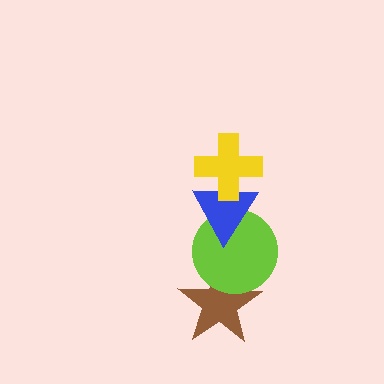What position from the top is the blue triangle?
The blue triangle is 2nd from the top.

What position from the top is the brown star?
The brown star is 4th from the top.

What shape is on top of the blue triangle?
The yellow cross is on top of the blue triangle.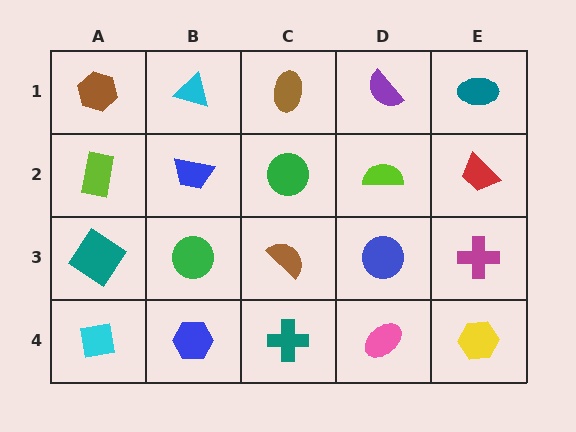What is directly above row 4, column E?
A magenta cross.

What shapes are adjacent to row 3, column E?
A red trapezoid (row 2, column E), a yellow hexagon (row 4, column E), a blue circle (row 3, column D).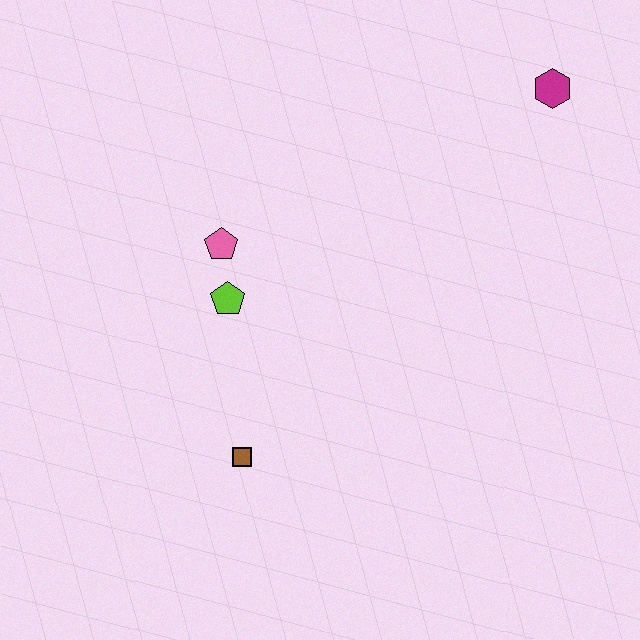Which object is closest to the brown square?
The lime pentagon is closest to the brown square.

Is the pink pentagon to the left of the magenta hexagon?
Yes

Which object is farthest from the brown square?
The magenta hexagon is farthest from the brown square.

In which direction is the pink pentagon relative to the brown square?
The pink pentagon is above the brown square.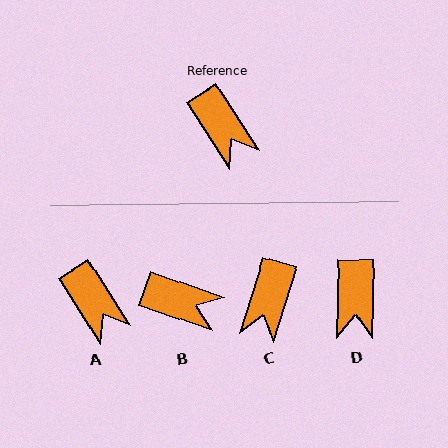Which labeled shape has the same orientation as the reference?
A.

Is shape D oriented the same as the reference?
No, it is off by about 34 degrees.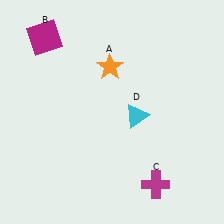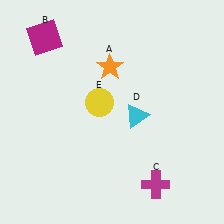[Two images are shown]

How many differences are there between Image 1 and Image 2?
There is 1 difference between the two images.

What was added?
A yellow circle (E) was added in Image 2.